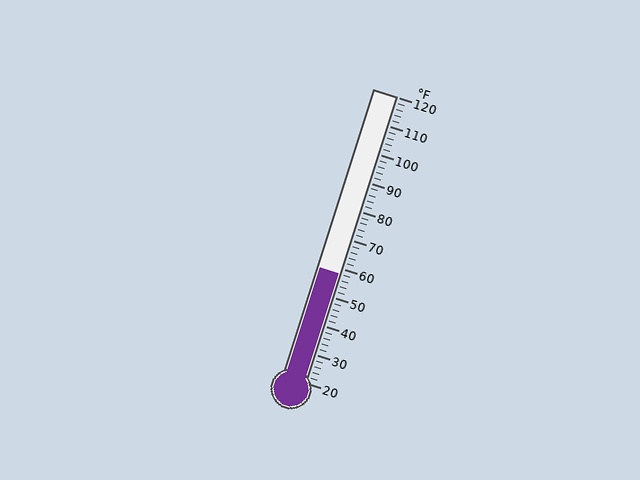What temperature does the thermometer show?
The thermometer shows approximately 58°F.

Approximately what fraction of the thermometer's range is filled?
The thermometer is filled to approximately 40% of its range.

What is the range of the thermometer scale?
The thermometer scale ranges from 20°F to 120°F.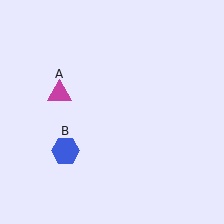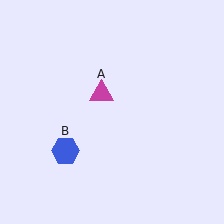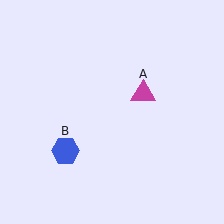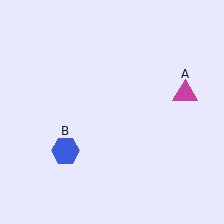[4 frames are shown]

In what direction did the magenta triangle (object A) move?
The magenta triangle (object A) moved right.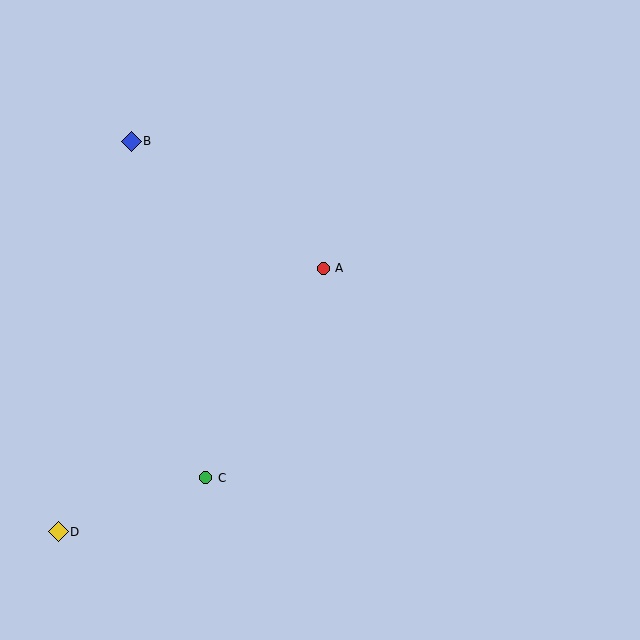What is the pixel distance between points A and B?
The distance between A and B is 230 pixels.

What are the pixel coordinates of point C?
Point C is at (206, 478).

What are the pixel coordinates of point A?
Point A is at (323, 268).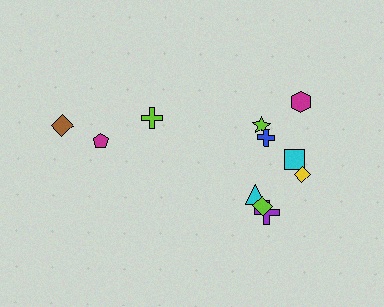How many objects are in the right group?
There are 8 objects.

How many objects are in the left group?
There are 3 objects.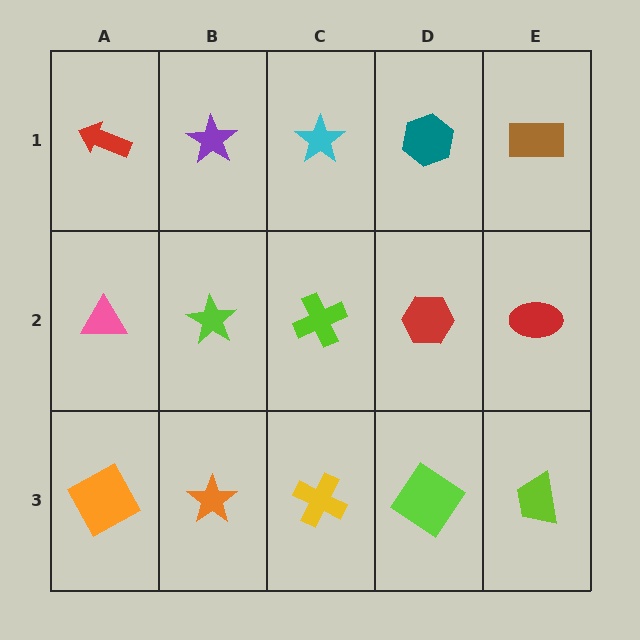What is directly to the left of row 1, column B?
A red arrow.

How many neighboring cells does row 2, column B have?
4.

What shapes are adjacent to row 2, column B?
A purple star (row 1, column B), an orange star (row 3, column B), a pink triangle (row 2, column A), a lime cross (row 2, column C).